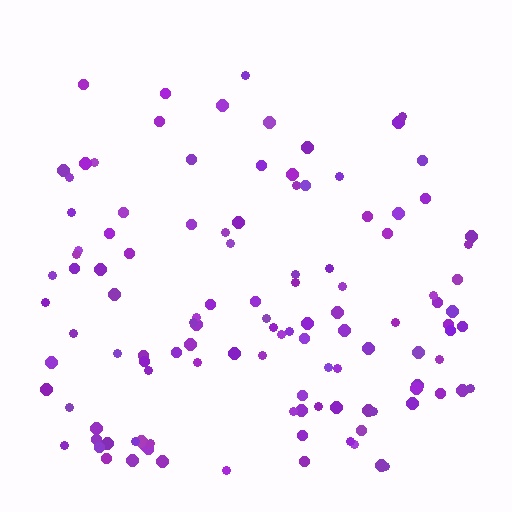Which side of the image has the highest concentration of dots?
The bottom.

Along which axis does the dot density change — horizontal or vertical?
Vertical.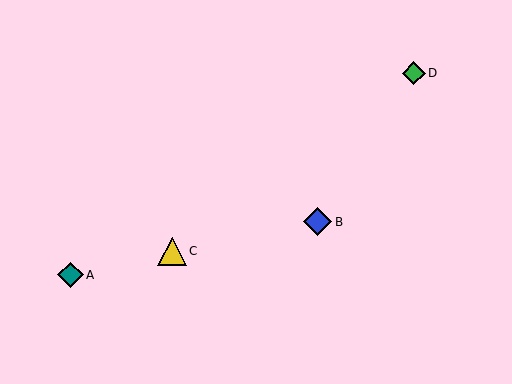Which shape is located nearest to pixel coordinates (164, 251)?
The yellow triangle (labeled C) at (172, 251) is nearest to that location.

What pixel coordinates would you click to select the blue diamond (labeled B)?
Click at (318, 222) to select the blue diamond B.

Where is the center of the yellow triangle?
The center of the yellow triangle is at (172, 251).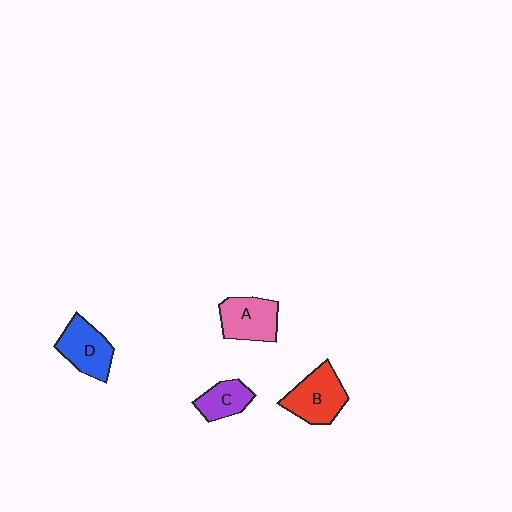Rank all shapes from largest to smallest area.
From largest to smallest: B (red), A (pink), D (blue), C (purple).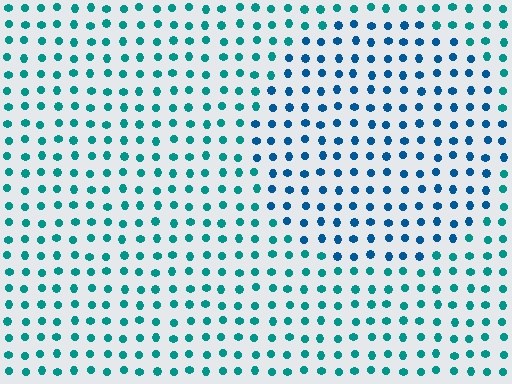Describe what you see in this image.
The image is filled with small teal elements in a uniform arrangement. A circle-shaped region is visible where the elements are tinted to a slightly different hue, forming a subtle color boundary.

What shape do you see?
I see a circle.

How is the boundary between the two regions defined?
The boundary is defined purely by a slight shift in hue (about 30 degrees). Spacing, size, and orientation are identical on both sides.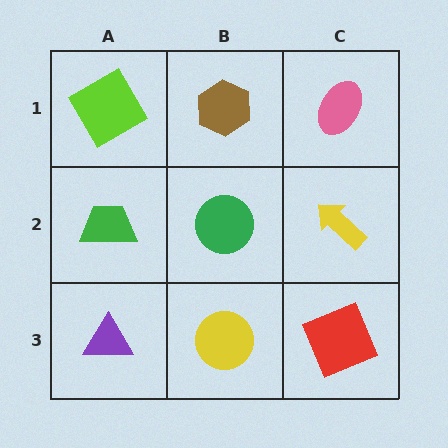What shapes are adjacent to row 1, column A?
A green trapezoid (row 2, column A), a brown hexagon (row 1, column B).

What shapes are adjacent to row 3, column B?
A green circle (row 2, column B), a purple triangle (row 3, column A), a red square (row 3, column C).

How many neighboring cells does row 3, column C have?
2.